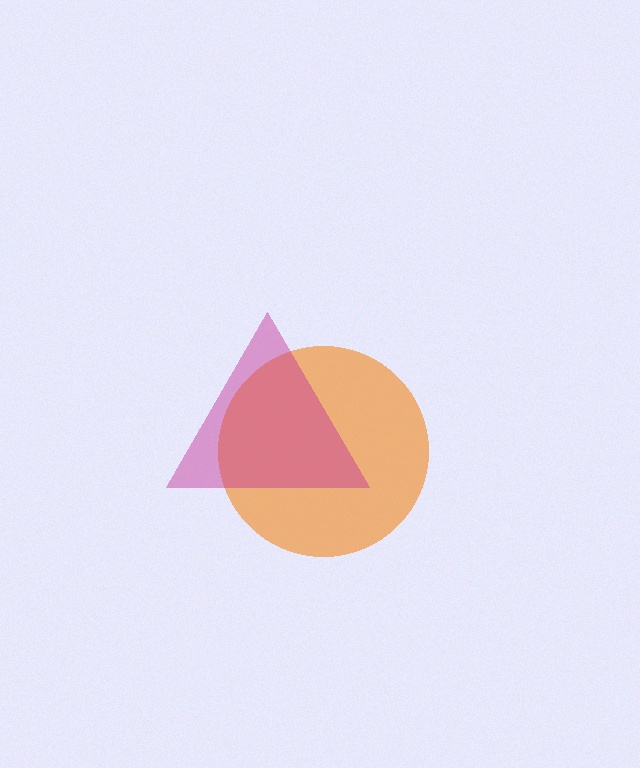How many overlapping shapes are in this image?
There are 2 overlapping shapes in the image.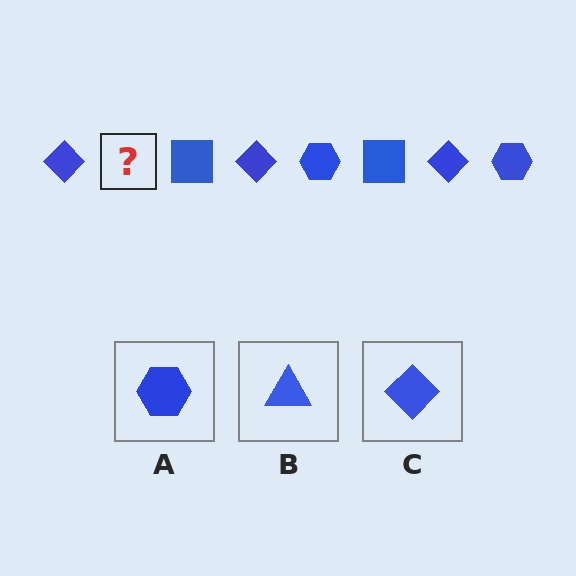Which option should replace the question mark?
Option A.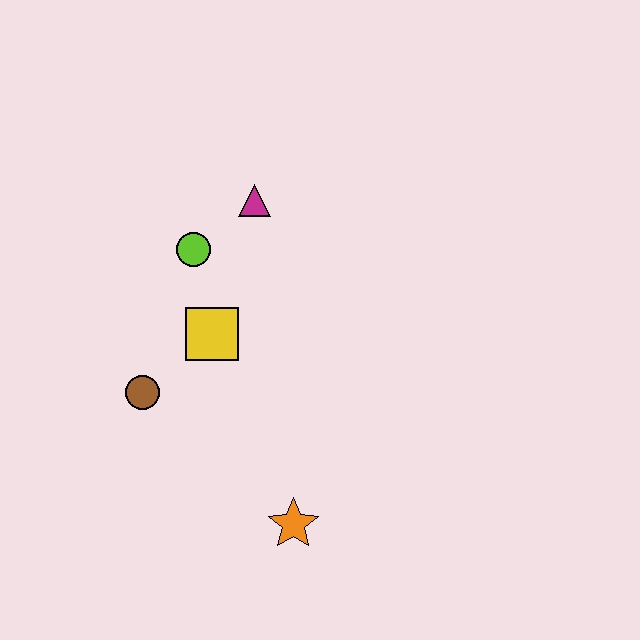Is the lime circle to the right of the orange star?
No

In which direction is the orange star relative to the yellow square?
The orange star is below the yellow square.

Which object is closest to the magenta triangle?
The lime circle is closest to the magenta triangle.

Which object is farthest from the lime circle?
The orange star is farthest from the lime circle.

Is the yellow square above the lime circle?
No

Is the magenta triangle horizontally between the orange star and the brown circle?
Yes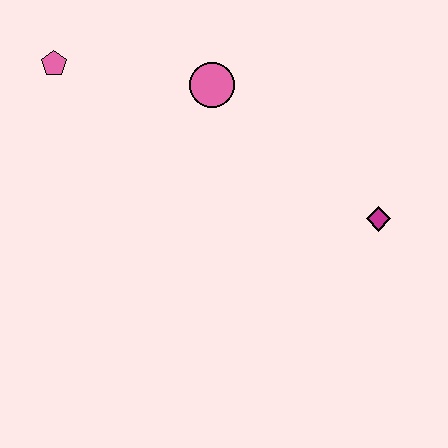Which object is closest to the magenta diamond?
The pink circle is closest to the magenta diamond.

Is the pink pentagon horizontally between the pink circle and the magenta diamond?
No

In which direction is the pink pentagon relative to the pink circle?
The pink pentagon is to the left of the pink circle.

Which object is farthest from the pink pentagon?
The magenta diamond is farthest from the pink pentagon.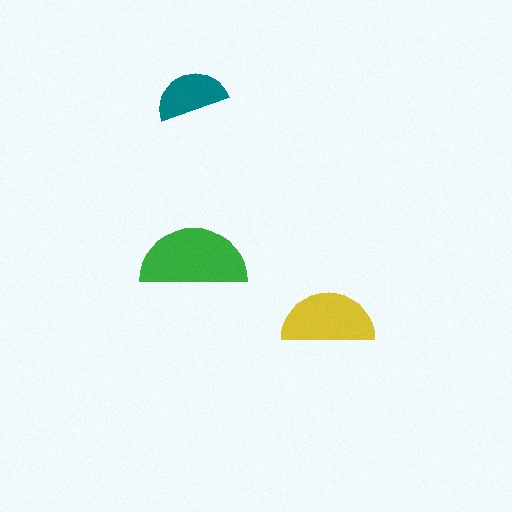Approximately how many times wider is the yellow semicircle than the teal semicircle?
About 1.5 times wider.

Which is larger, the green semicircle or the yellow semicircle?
The green one.